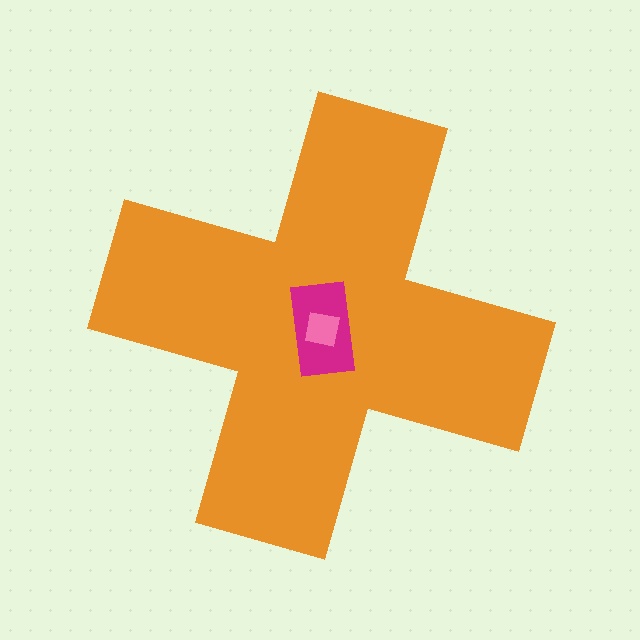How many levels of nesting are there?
3.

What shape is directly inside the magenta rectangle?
The pink square.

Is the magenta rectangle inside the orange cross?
Yes.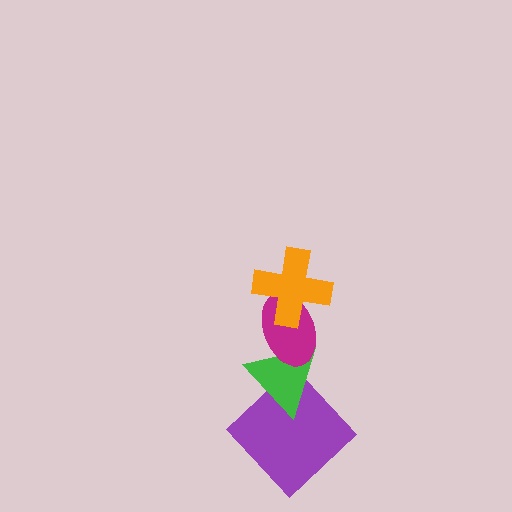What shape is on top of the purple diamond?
The green triangle is on top of the purple diamond.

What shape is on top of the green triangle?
The magenta ellipse is on top of the green triangle.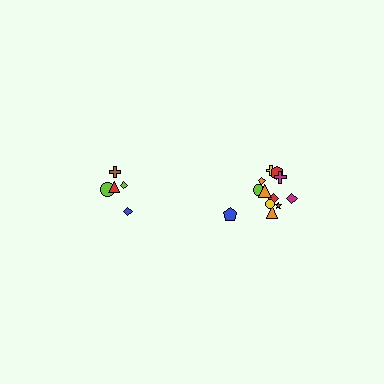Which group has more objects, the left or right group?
The right group.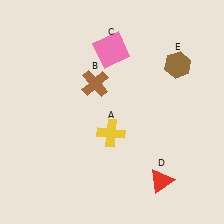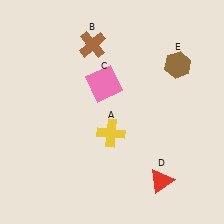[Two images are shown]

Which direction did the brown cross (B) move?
The brown cross (B) moved up.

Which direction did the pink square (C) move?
The pink square (C) moved down.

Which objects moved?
The objects that moved are: the brown cross (B), the pink square (C).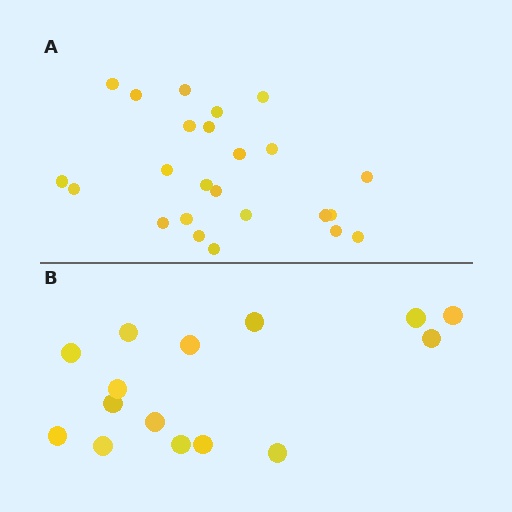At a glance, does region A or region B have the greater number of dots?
Region A (the top region) has more dots.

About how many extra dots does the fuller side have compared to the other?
Region A has roughly 8 or so more dots than region B.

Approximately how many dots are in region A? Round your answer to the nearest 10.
About 20 dots. (The exact count is 24, which rounds to 20.)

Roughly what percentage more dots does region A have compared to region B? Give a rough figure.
About 60% more.